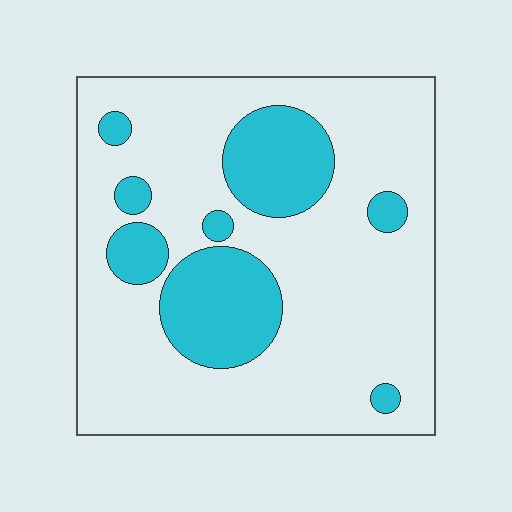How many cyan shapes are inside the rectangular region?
8.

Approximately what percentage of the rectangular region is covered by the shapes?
Approximately 25%.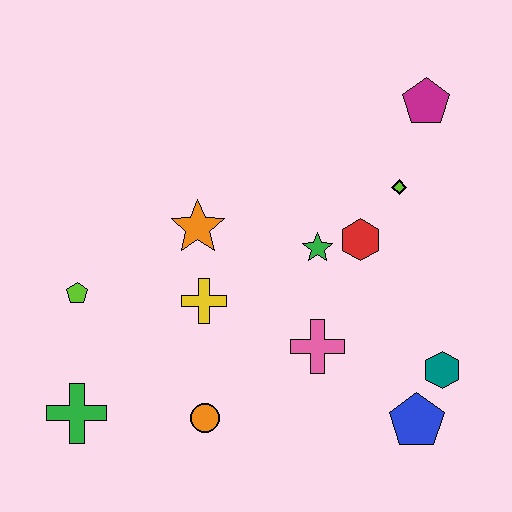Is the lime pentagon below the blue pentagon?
No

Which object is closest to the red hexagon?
The green star is closest to the red hexagon.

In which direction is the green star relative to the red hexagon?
The green star is to the left of the red hexagon.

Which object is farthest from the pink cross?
The magenta pentagon is farthest from the pink cross.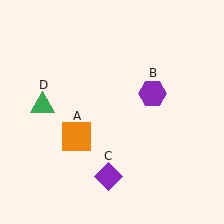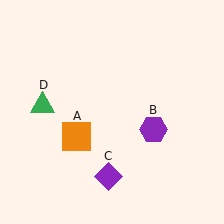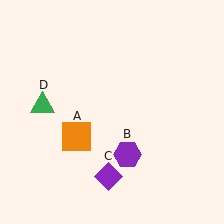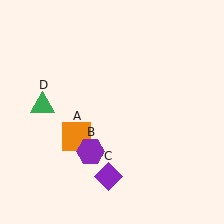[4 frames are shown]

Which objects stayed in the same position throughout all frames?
Orange square (object A) and purple diamond (object C) and green triangle (object D) remained stationary.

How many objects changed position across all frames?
1 object changed position: purple hexagon (object B).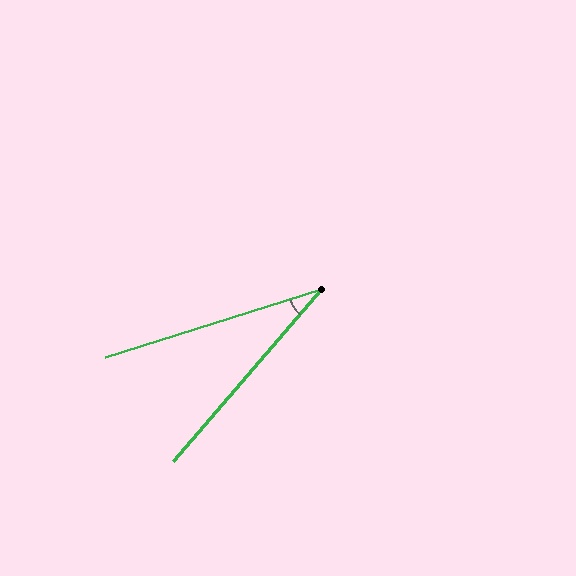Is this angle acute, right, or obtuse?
It is acute.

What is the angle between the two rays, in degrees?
Approximately 32 degrees.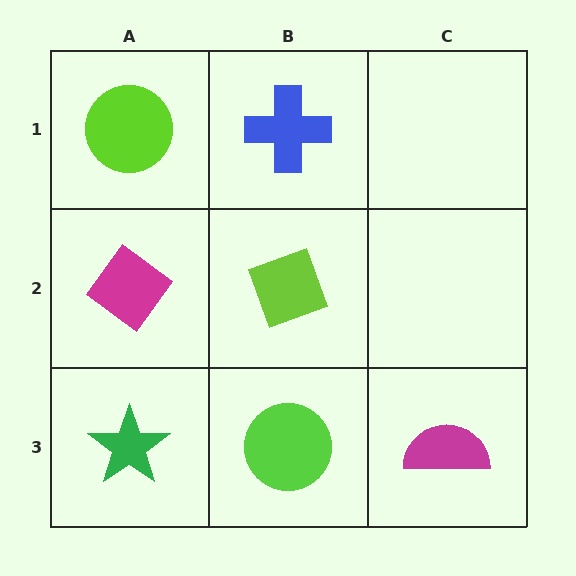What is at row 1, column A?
A lime circle.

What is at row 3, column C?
A magenta semicircle.